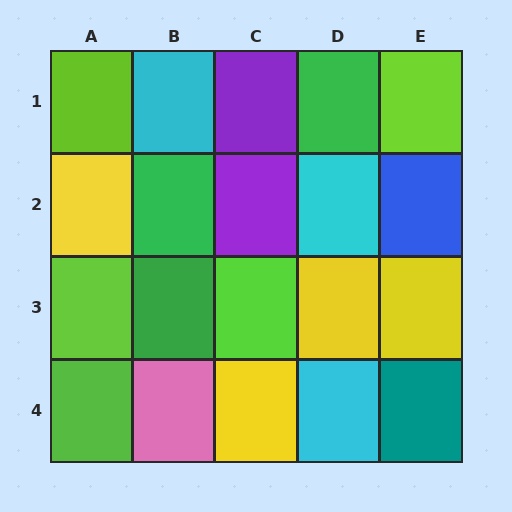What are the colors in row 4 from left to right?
Lime, pink, yellow, cyan, teal.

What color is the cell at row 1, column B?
Cyan.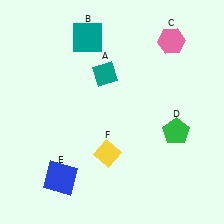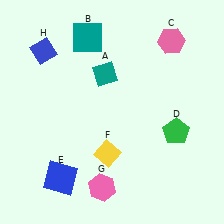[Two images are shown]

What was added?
A pink hexagon (G), a blue diamond (H) were added in Image 2.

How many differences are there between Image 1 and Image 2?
There are 2 differences between the two images.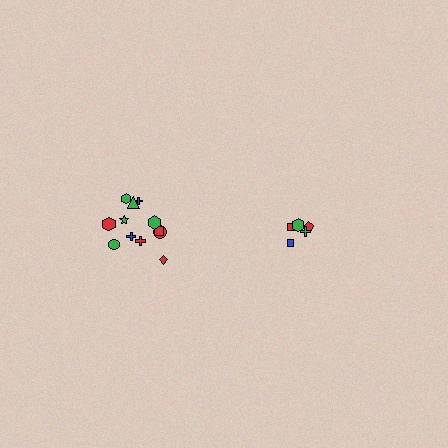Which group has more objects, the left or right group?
The left group.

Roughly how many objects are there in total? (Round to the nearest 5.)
Roughly 15 objects in total.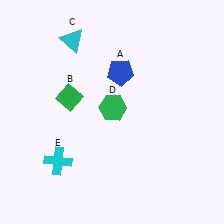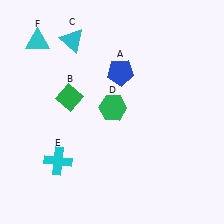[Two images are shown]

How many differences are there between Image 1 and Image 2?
There is 1 difference between the two images.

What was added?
A cyan triangle (F) was added in Image 2.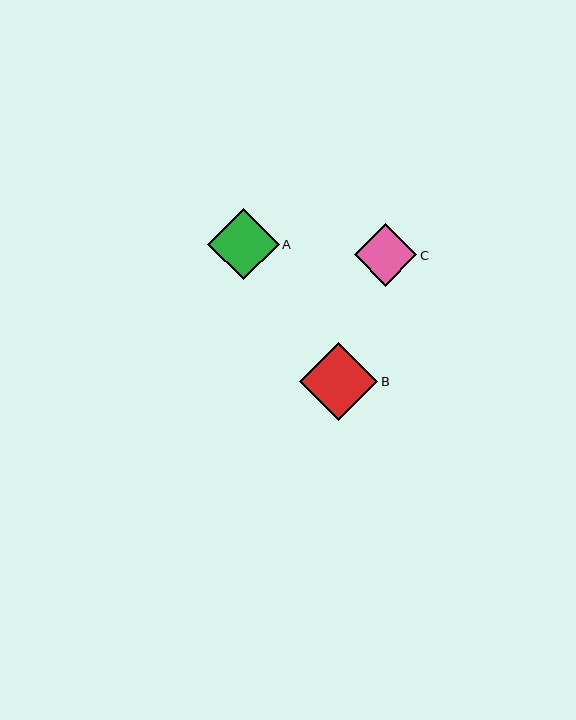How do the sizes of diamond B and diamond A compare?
Diamond B and diamond A are approximately the same size.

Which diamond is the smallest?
Diamond C is the smallest with a size of approximately 62 pixels.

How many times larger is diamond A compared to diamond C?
Diamond A is approximately 1.1 times the size of diamond C.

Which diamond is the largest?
Diamond B is the largest with a size of approximately 78 pixels.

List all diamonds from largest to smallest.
From largest to smallest: B, A, C.